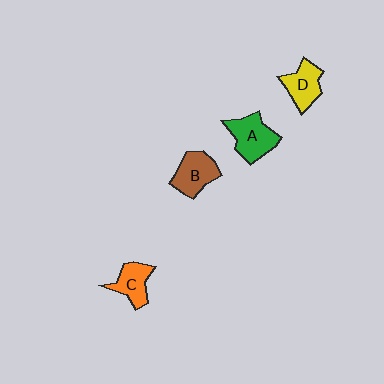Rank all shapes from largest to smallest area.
From largest to smallest: A (green), B (brown), D (yellow), C (orange).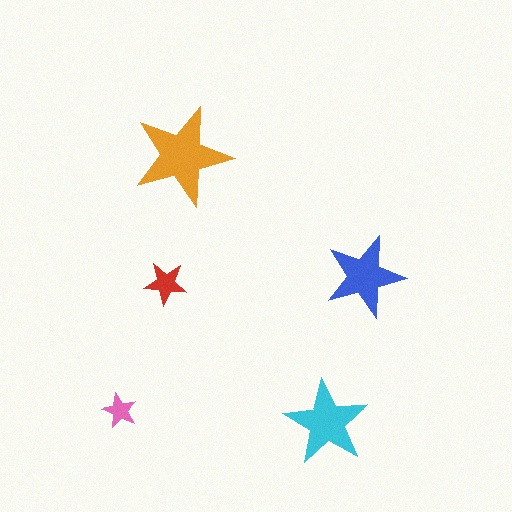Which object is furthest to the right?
The blue star is rightmost.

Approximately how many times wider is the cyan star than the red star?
About 2 times wider.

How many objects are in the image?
There are 5 objects in the image.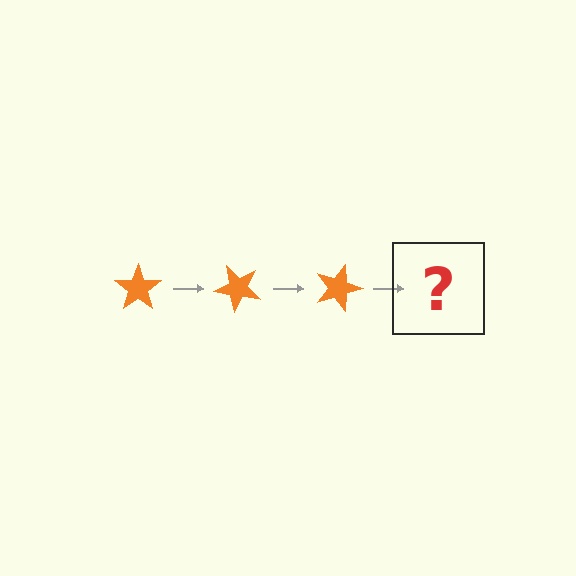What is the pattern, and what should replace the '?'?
The pattern is that the star rotates 45 degrees each step. The '?' should be an orange star rotated 135 degrees.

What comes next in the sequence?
The next element should be an orange star rotated 135 degrees.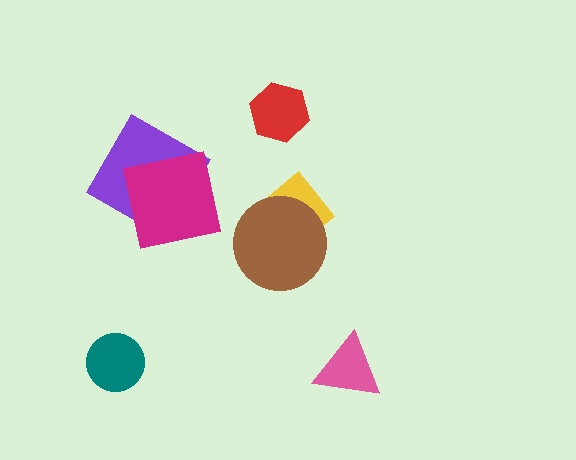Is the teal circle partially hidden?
No, no other shape covers it.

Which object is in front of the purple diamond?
The magenta square is in front of the purple diamond.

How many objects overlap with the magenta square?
1 object overlaps with the magenta square.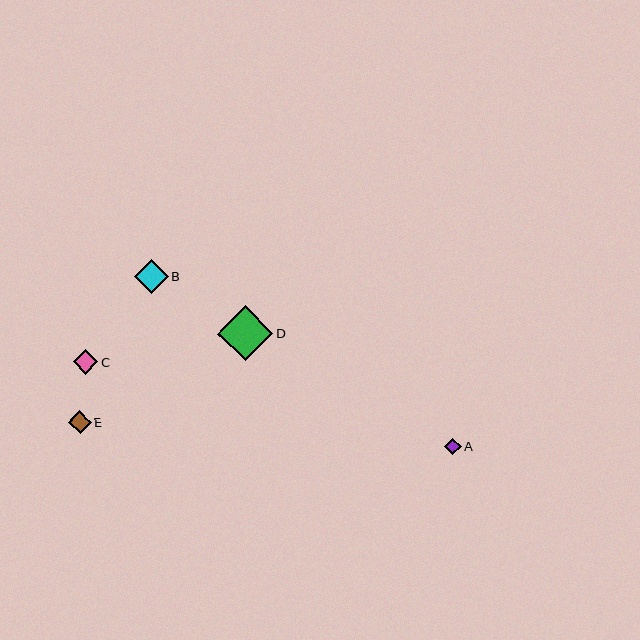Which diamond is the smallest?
Diamond A is the smallest with a size of approximately 16 pixels.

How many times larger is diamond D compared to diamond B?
Diamond D is approximately 1.7 times the size of diamond B.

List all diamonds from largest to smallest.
From largest to smallest: D, B, C, E, A.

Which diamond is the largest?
Diamond D is the largest with a size of approximately 55 pixels.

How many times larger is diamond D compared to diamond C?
Diamond D is approximately 2.3 times the size of diamond C.